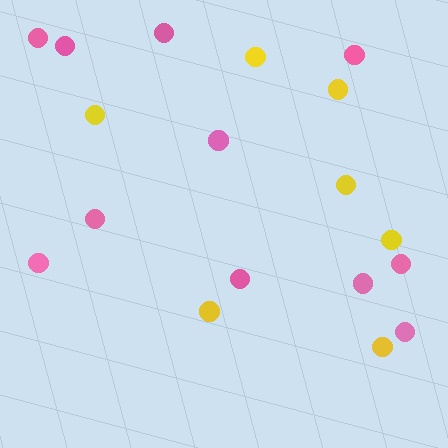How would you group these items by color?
There are 2 groups: one group of yellow circles (7) and one group of pink circles (11).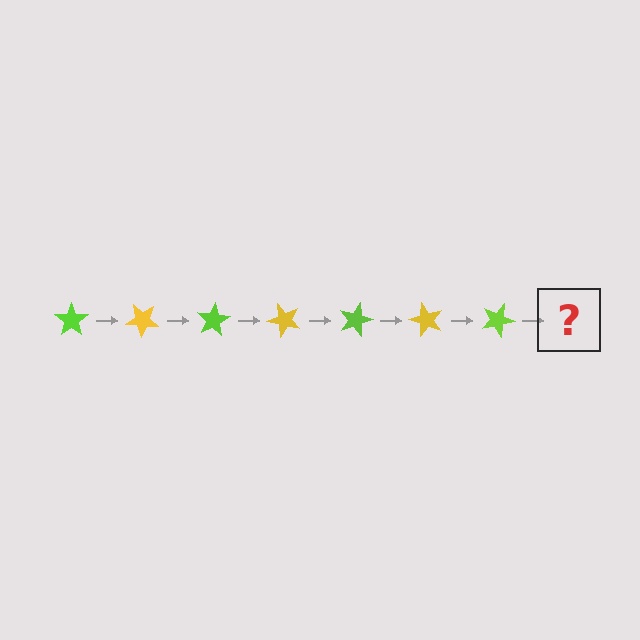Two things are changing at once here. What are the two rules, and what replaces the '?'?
The two rules are that it rotates 40 degrees each step and the color cycles through lime and yellow. The '?' should be a yellow star, rotated 280 degrees from the start.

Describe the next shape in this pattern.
It should be a yellow star, rotated 280 degrees from the start.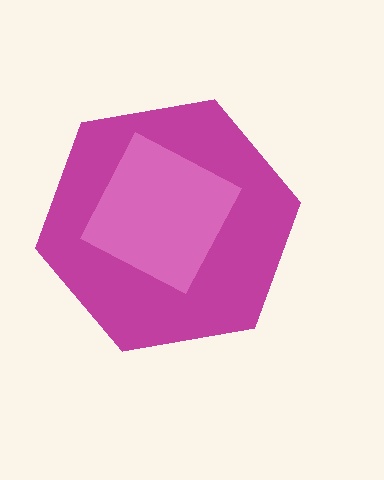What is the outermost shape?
The magenta hexagon.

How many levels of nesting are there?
2.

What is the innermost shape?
The pink square.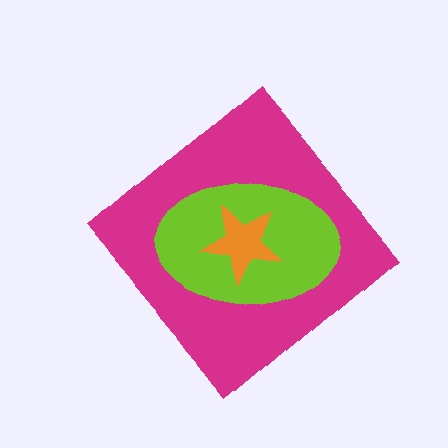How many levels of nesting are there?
3.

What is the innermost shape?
The orange star.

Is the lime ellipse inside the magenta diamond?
Yes.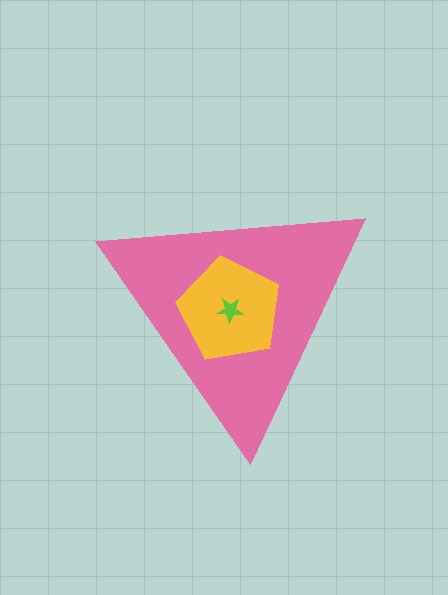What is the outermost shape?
The pink triangle.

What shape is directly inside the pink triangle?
The yellow pentagon.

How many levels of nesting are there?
3.